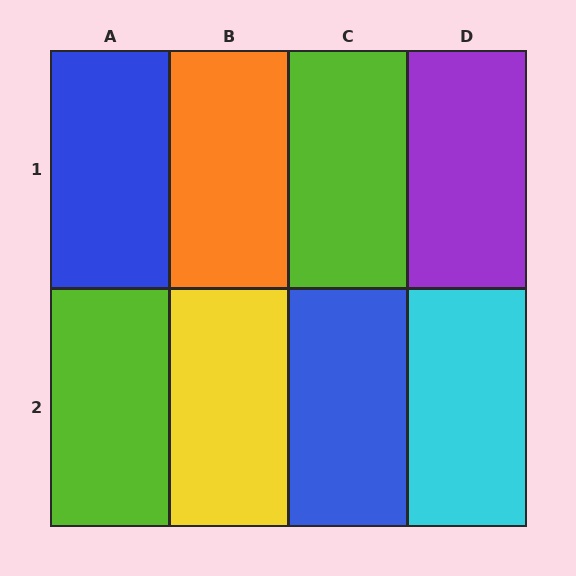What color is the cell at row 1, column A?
Blue.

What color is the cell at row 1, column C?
Lime.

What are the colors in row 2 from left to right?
Lime, yellow, blue, cyan.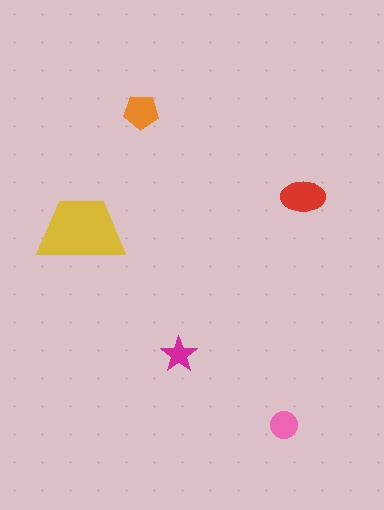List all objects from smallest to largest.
The magenta star, the pink circle, the orange pentagon, the red ellipse, the yellow trapezoid.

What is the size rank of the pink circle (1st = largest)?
4th.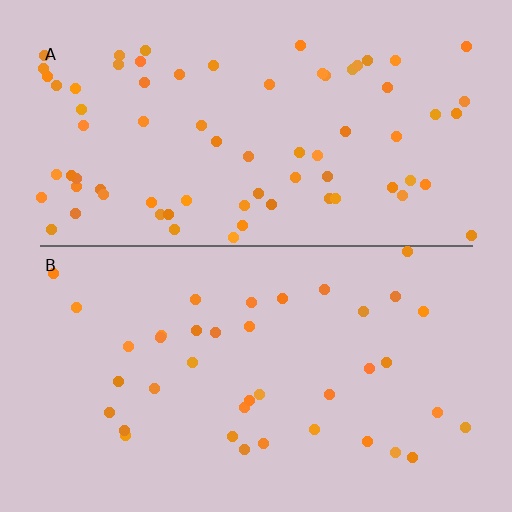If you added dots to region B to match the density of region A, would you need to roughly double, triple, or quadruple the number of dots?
Approximately double.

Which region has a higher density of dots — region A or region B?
A (the top).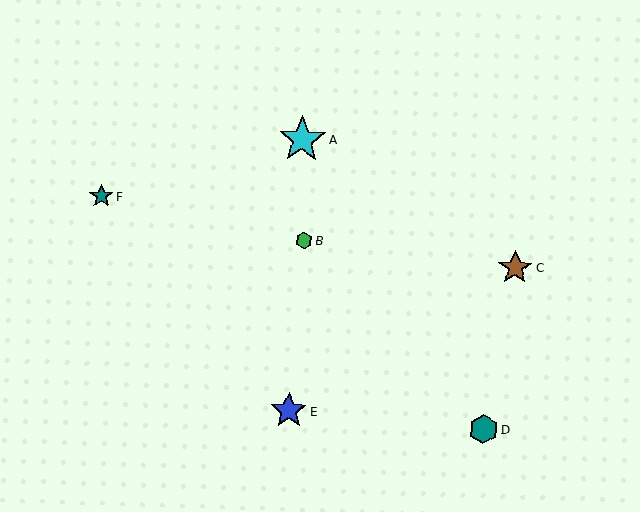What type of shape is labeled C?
Shape C is a brown star.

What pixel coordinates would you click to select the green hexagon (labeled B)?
Click at (304, 241) to select the green hexagon B.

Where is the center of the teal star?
The center of the teal star is at (101, 196).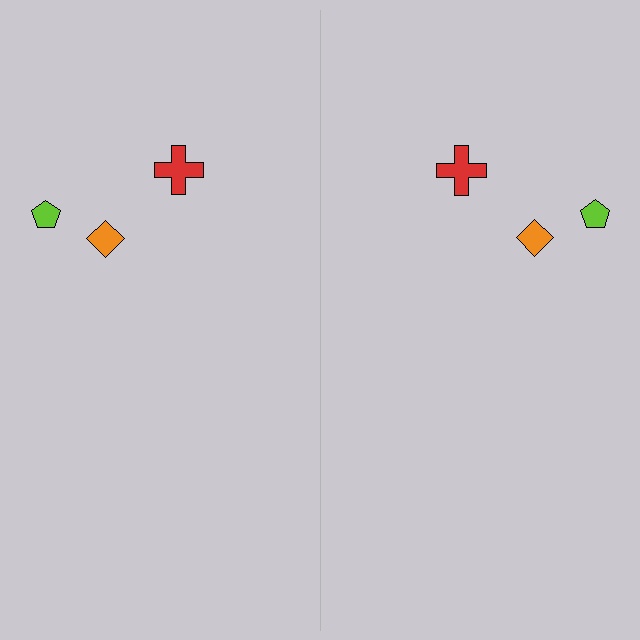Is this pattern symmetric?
Yes, this pattern has bilateral (reflection) symmetry.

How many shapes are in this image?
There are 6 shapes in this image.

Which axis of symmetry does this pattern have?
The pattern has a vertical axis of symmetry running through the center of the image.